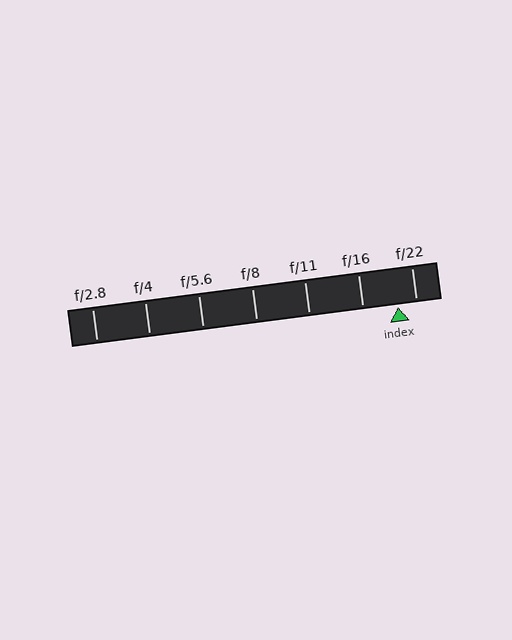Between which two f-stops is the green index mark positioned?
The index mark is between f/16 and f/22.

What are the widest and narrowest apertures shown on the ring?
The widest aperture shown is f/2.8 and the narrowest is f/22.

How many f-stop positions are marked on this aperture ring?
There are 7 f-stop positions marked.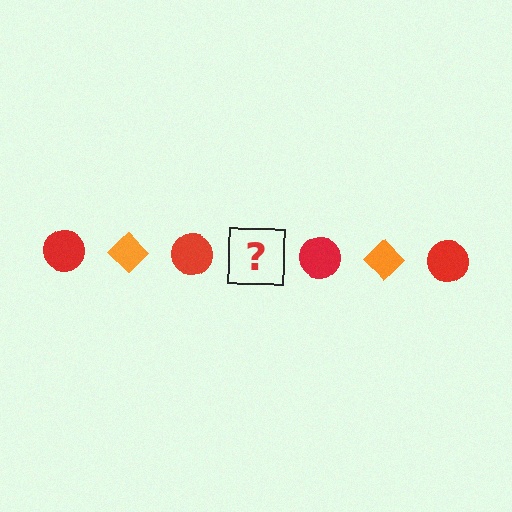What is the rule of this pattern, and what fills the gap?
The rule is that the pattern alternates between red circle and orange diamond. The gap should be filled with an orange diamond.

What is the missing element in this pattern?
The missing element is an orange diamond.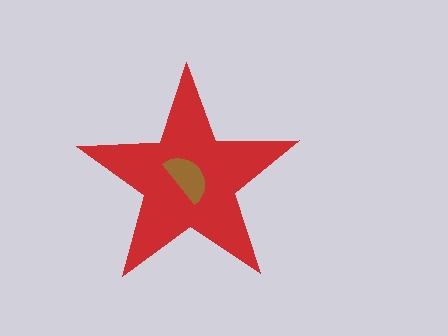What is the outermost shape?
The red star.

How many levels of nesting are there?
2.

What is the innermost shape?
The brown semicircle.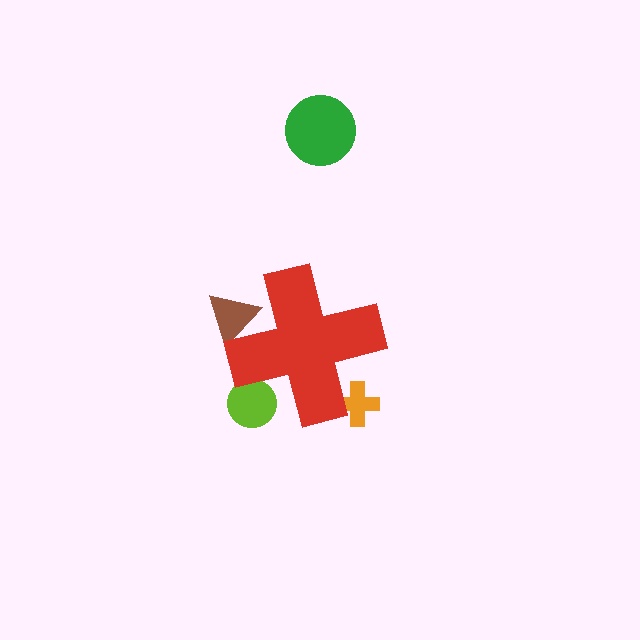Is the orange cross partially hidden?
Yes, the orange cross is partially hidden behind the red cross.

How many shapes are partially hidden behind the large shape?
3 shapes are partially hidden.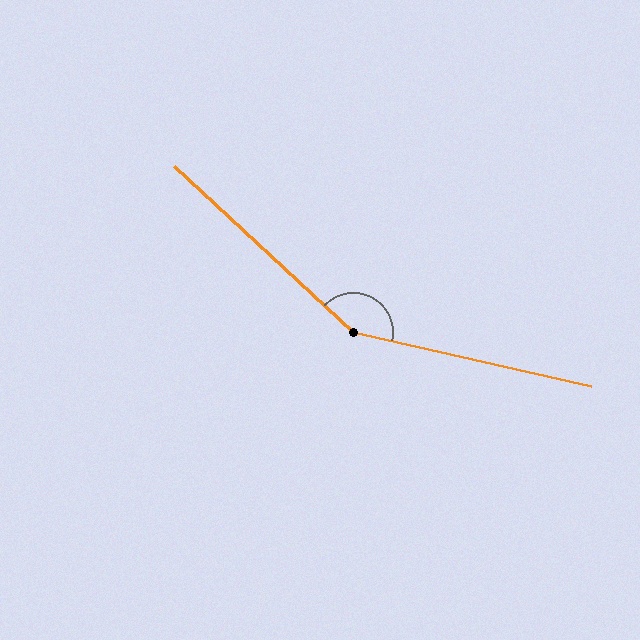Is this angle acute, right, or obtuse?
It is obtuse.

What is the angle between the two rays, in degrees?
Approximately 150 degrees.